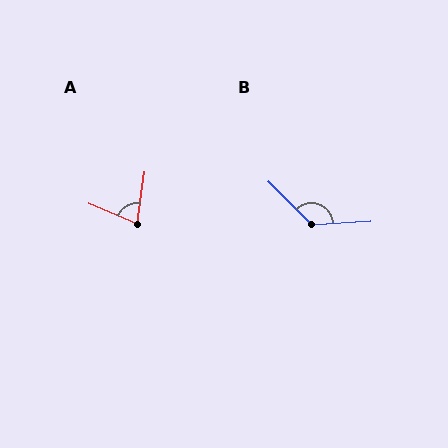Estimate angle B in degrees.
Approximately 132 degrees.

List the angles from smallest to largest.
A (76°), B (132°).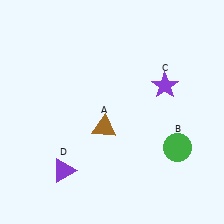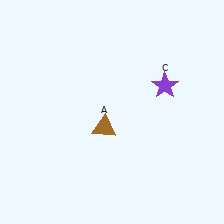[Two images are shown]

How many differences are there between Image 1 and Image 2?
There are 2 differences between the two images.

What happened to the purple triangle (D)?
The purple triangle (D) was removed in Image 2. It was in the bottom-left area of Image 1.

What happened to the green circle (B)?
The green circle (B) was removed in Image 2. It was in the bottom-right area of Image 1.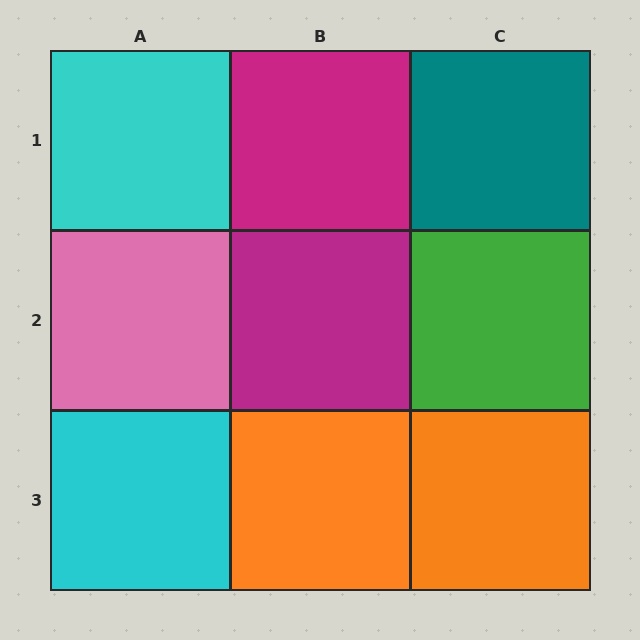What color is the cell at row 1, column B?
Magenta.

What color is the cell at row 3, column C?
Orange.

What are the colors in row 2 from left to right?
Pink, magenta, green.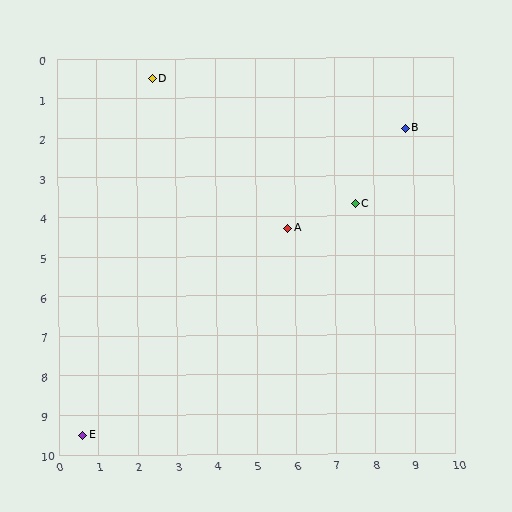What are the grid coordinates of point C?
Point C is at approximately (7.5, 3.7).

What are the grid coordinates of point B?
Point B is at approximately (8.8, 1.8).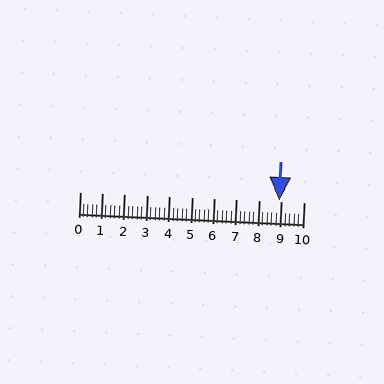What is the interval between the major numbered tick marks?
The major tick marks are spaced 1 units apart.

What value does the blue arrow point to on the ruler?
The blue arrow points to approximately 8.9.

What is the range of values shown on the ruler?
The ruler shows values from 0 to 10.